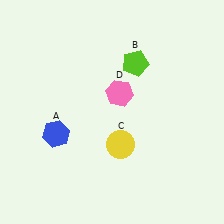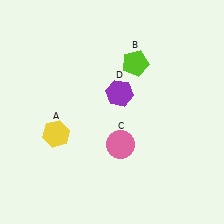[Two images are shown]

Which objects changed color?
A changed from blue to yellow. C changed from yellow to pink. D changed from pink to purple.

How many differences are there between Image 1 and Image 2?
There are 3 differences between the two images.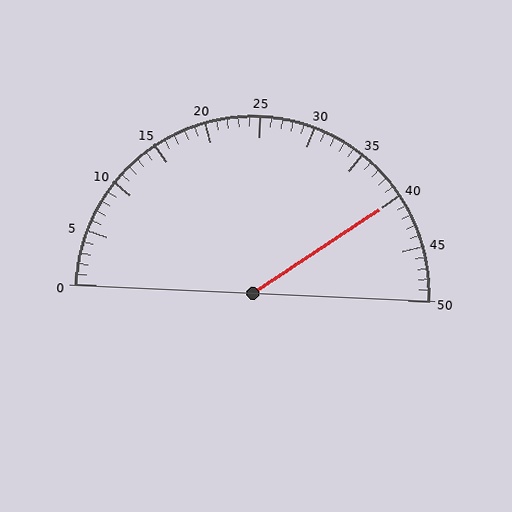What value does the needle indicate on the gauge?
The needle indicates approximately 40.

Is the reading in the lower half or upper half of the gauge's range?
The reading is in the upper half of the range (0 to 50).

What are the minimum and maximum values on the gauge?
The gauge ranges from 0 to 50.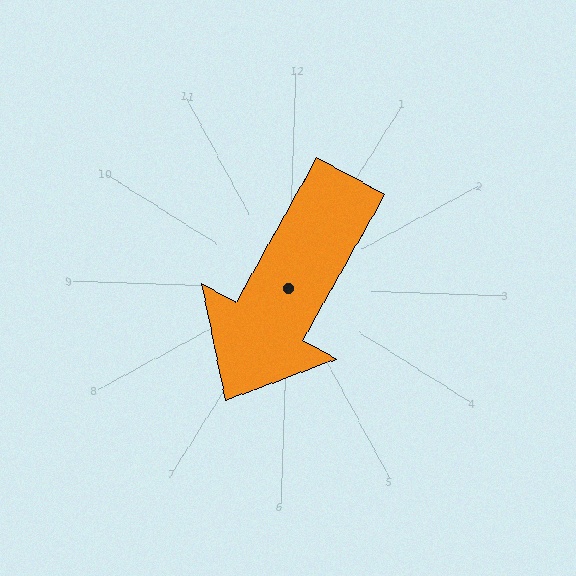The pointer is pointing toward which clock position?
Roughly 7 o'clock.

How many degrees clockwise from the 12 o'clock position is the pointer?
Approximately 207 degrees.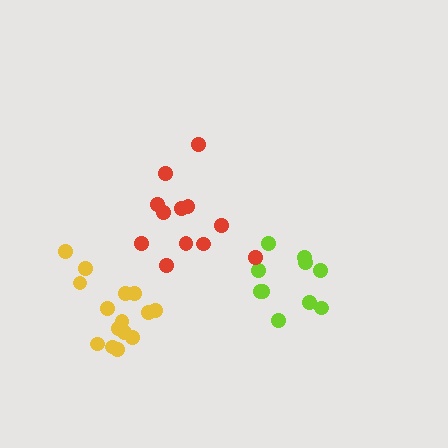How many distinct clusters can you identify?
There are 3 distinct clusters.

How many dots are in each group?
Group 1: 15 dots, Group 2: 10 dots, Group 3: 12 dots (37 total).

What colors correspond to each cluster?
The clusters are colored: yellow, lime, red.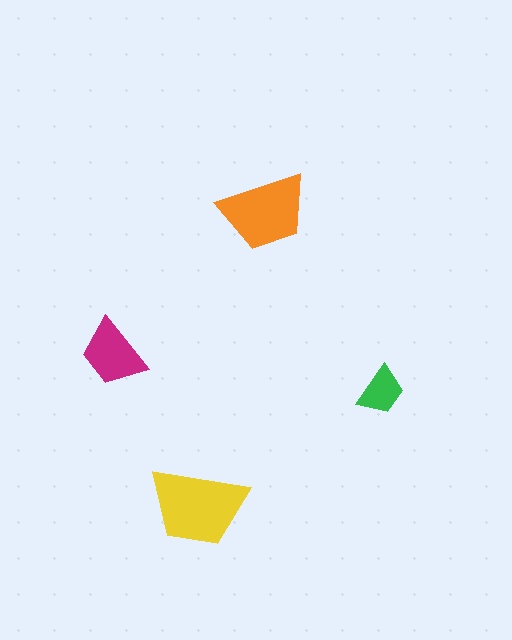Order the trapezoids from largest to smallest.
the yellow one, the orange one, the magenta one, the green one.